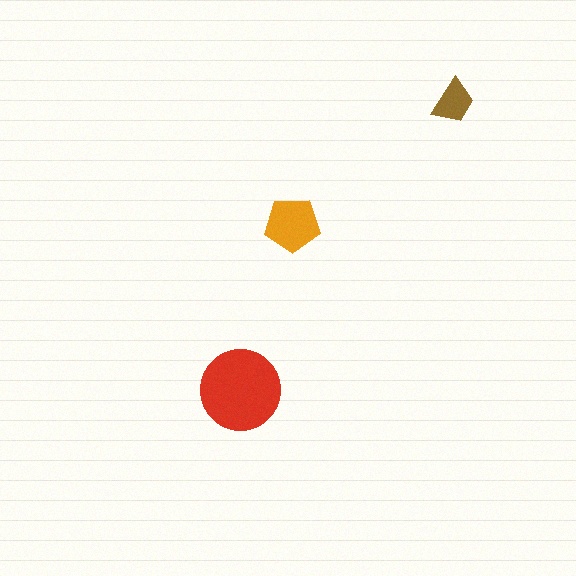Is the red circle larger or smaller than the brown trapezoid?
Larger.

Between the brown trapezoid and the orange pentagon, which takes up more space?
The orange pentagon.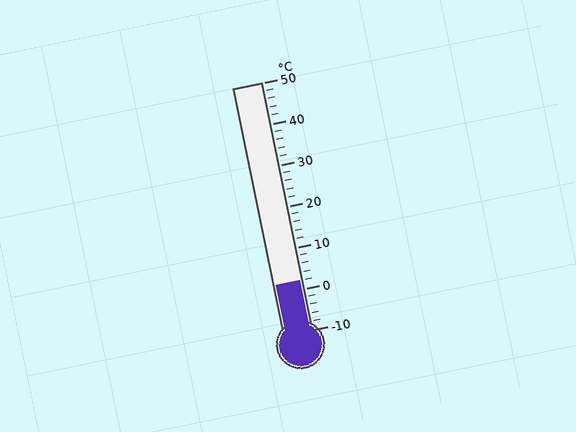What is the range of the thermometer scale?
The thermometer scale ranges from -10°C to 50°C.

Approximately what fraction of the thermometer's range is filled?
The thermometer is filled to approximately 20% of its range.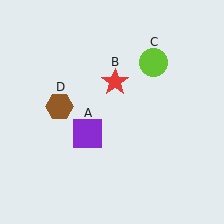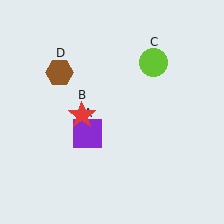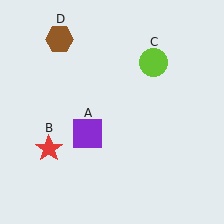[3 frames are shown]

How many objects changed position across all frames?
2 objects changed position: red star (object B), brown hexagon (object D).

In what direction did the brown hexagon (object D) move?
The brown hexagon (object D) moved up.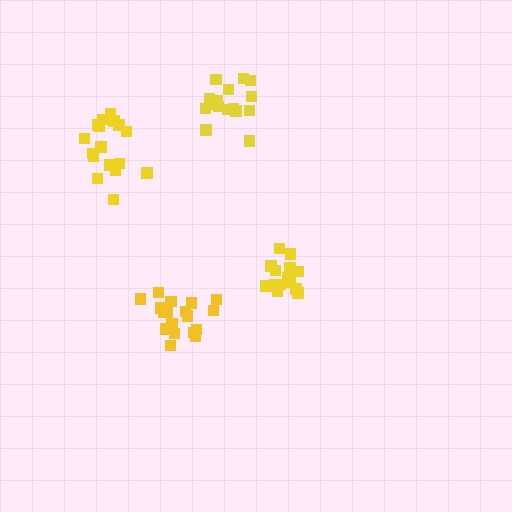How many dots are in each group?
Group 1: 18 dots, Group 2: 17 dots, Group 3: 16 dots, Group 4: 17 dots (68 total).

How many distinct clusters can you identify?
There are 4 distinct clusters.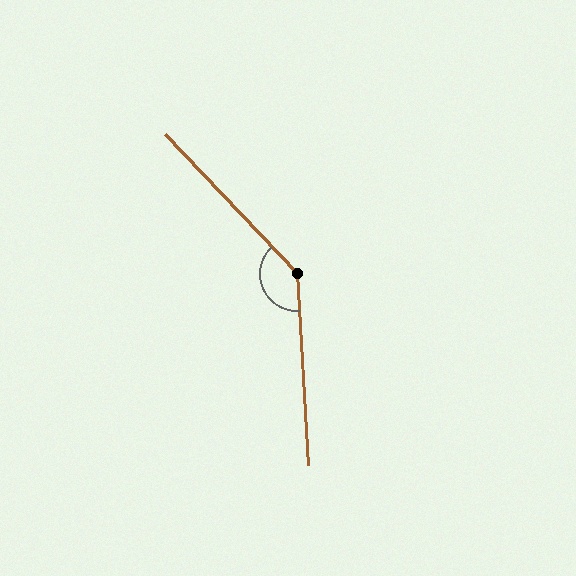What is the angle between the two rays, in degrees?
Approximately 140 degrees.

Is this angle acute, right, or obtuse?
It is obtuse.